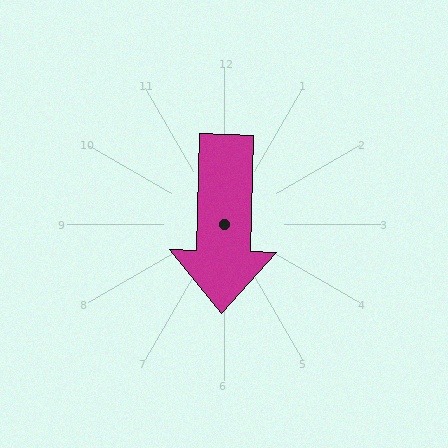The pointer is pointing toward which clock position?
Roughly 6 o'clock.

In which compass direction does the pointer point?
South.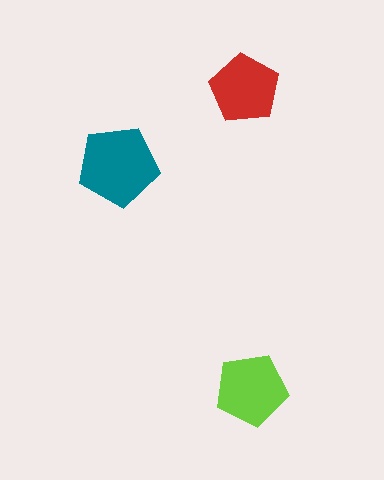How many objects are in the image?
There are 3 objects in the image.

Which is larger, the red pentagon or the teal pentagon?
The teal one.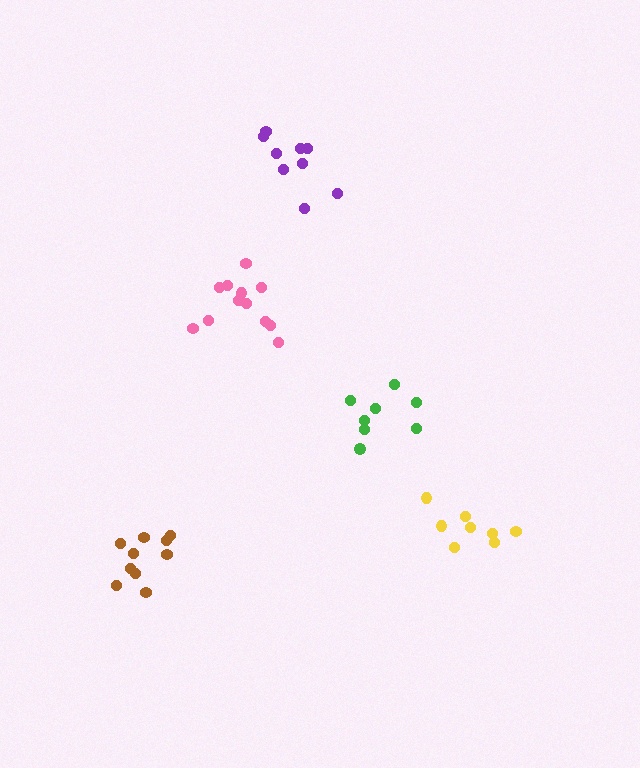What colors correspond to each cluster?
The clusters are colored: green, purple, pink, brown, yellow.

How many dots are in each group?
Group 1: 8 dots, Group 2: 9 dots, Group 3: 12 dots, Group 4: 10 dots, Group 5: 8 dots (47 total).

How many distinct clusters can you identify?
There are 5 distinct clusters.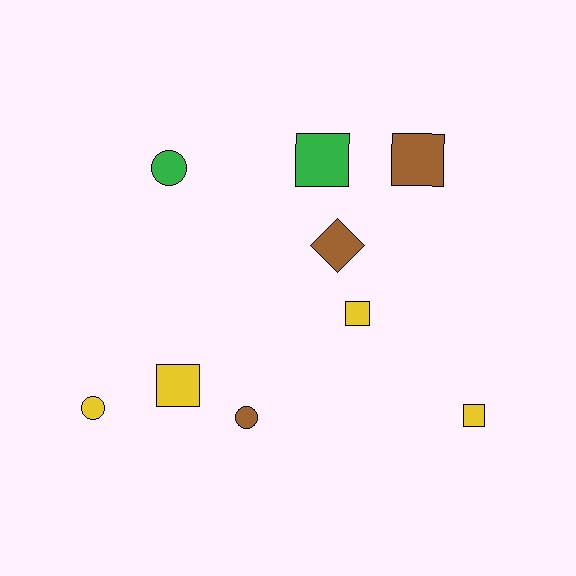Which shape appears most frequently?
Square, with 5 objects.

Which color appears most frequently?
Yellow, with 4 objects.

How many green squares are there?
There is 1 green square.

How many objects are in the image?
There are 9 objects.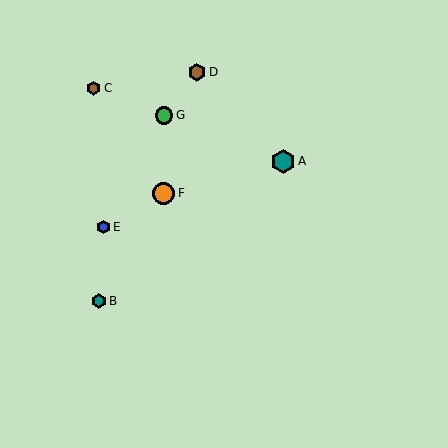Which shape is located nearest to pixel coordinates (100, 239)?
The blue hexagon (labeled E) at (103, 227) is nearest to that location.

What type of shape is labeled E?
Shape E is a blue hexagon.